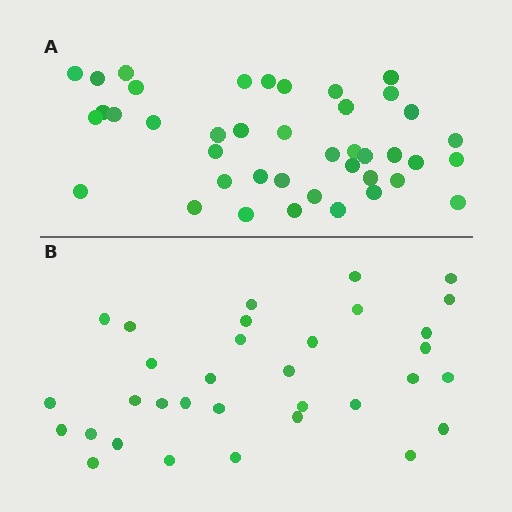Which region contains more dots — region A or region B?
Region A (the top region) has more dots.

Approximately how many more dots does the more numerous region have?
Region A has roughly 8 or so more dots than region B.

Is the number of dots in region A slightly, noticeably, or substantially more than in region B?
Region A has only slightly more — the two regions are fairly close. The ratio is roughly 1.2 to 1.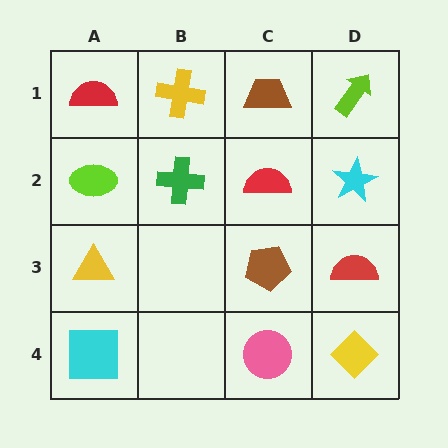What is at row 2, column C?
A red semicircle.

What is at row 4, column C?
A pink circle.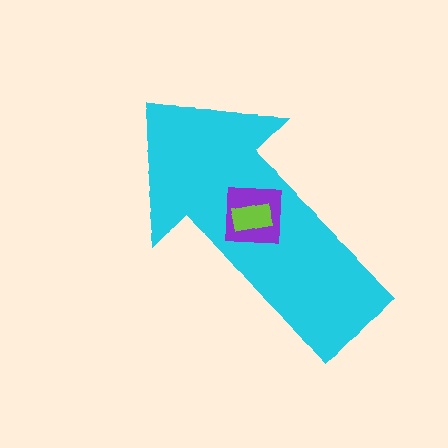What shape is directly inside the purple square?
The lime rectangle.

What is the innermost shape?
The lime rectangle.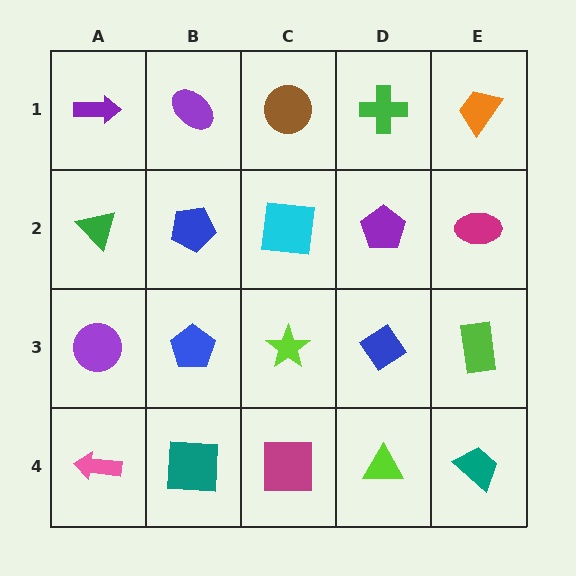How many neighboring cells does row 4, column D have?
3.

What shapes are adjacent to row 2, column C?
A brown circle (row 1, column C), a lime star (row 3, column C), a blue pentagon (row 2, column B), a purple pentagon (row 2, column D).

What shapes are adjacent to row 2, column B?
A purple ellipse (row 1, column B), a blue pentagon (row 3, column B), a green triangle (row 2, column A), a cyan square (row 2, column C).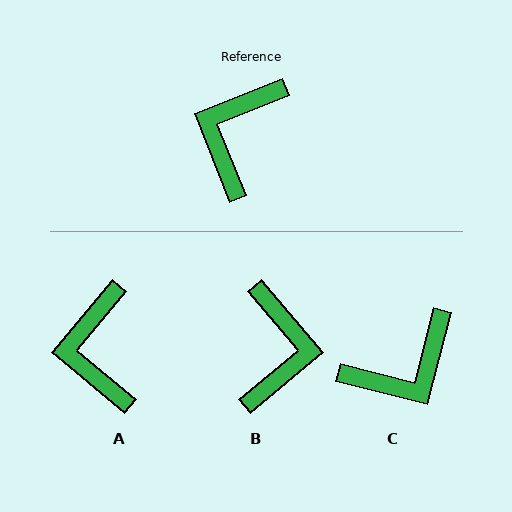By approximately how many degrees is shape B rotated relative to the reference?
Approximately 161 degrees clockwise.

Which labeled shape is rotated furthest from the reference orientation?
B, about 161 degrees away.